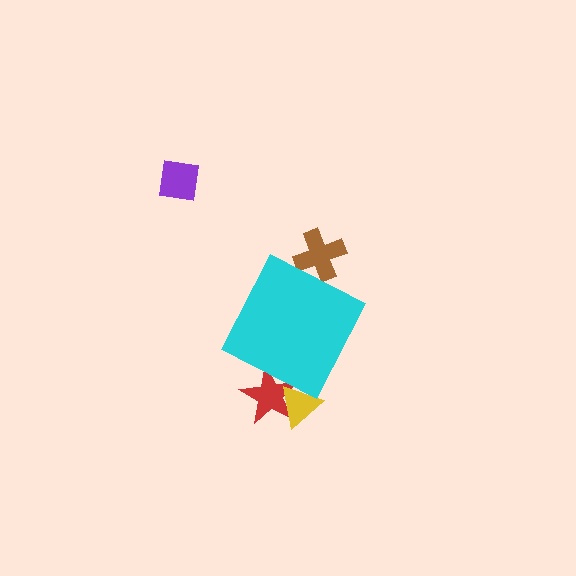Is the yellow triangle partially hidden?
Yes, the yellow triangle is partially hidden behind the cyan diamond.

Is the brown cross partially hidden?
Yes, the brown cross is partially hidden behind the cyan diamond.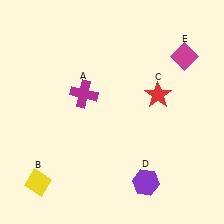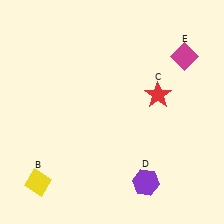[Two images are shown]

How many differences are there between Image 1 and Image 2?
There is 1 difference between the two images.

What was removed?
The magenta cross (A) was removed in Image 2.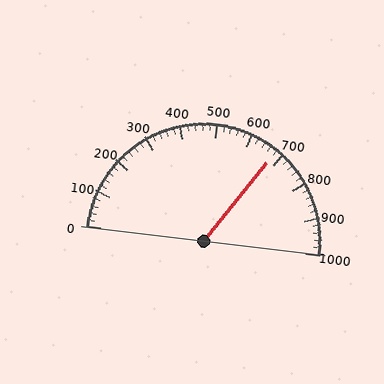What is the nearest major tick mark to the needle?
The nearest major tick mark is 700.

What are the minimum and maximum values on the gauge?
The gauge ranges from 0 to 1000.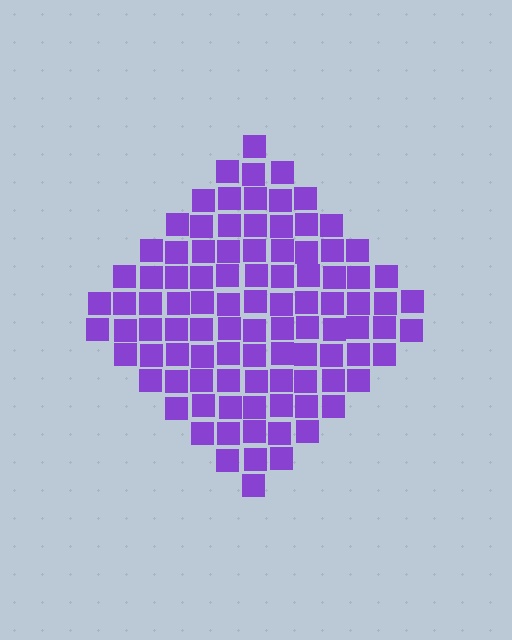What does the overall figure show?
The overall figure shows a diamond.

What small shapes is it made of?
It is made of small squares.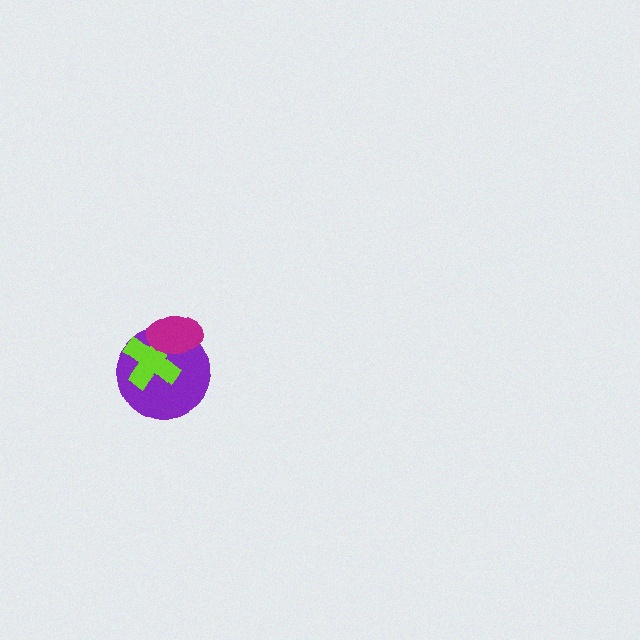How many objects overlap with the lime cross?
2 objects overlap with the lime cross.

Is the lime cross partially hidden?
Yes, it is partially covered by another shape.